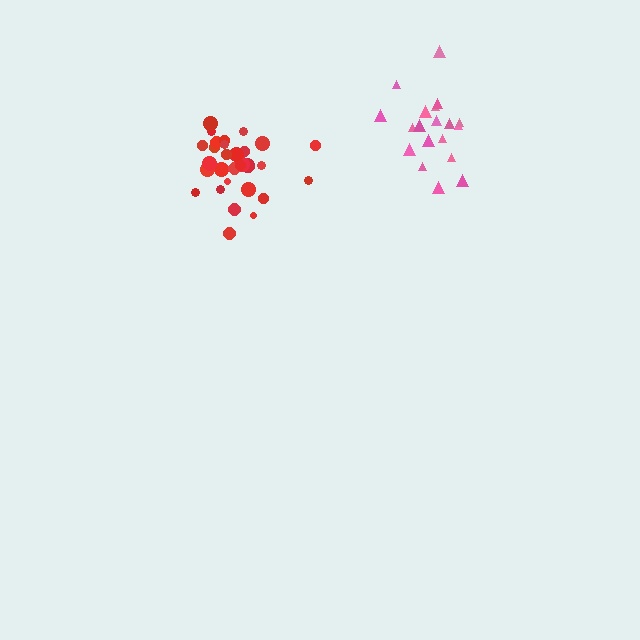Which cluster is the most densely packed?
Red.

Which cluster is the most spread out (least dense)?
Pink.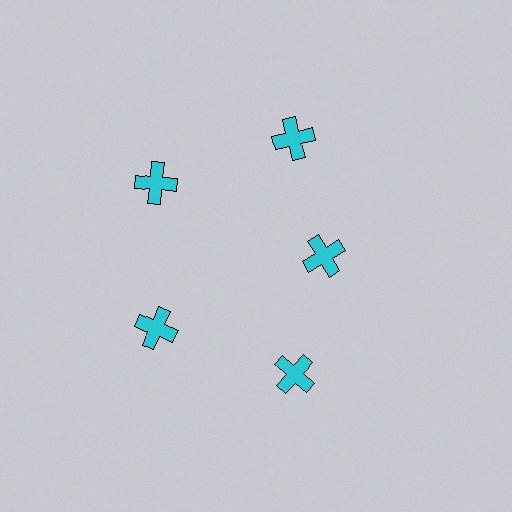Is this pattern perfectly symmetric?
No. The 5 cyan crosses are arranged in a ring, but one element near the 3 o'clock position is pulled inward toward the center, breaking the 5-fold rotational symmetry.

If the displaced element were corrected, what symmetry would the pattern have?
It would have 5-fold rotational symmetry — the pattern would map onto itself every 72 degrees.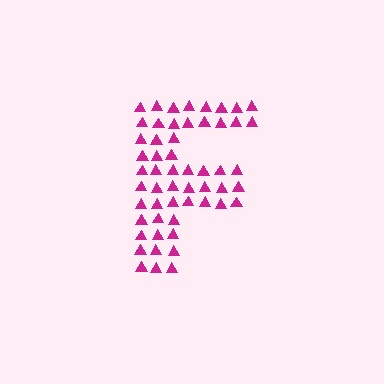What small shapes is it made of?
It is made of small triangles.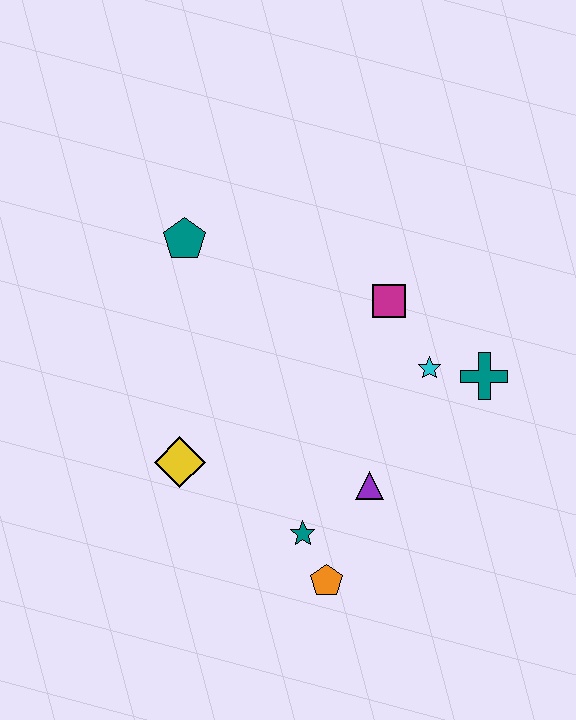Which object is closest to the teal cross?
The cyan star is closest to the teal cross.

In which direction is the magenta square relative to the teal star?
The magenta square is above the teal star.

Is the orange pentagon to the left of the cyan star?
Yes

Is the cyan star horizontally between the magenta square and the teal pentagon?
No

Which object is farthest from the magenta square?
The orange pentagon is farthest from the magenta square.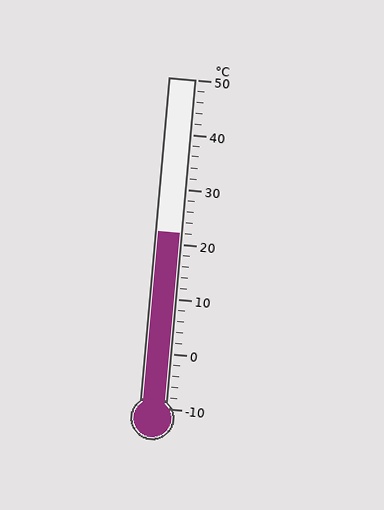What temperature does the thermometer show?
The thermometer shows approximately 22°C.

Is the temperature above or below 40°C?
The temperature is below 40°C.